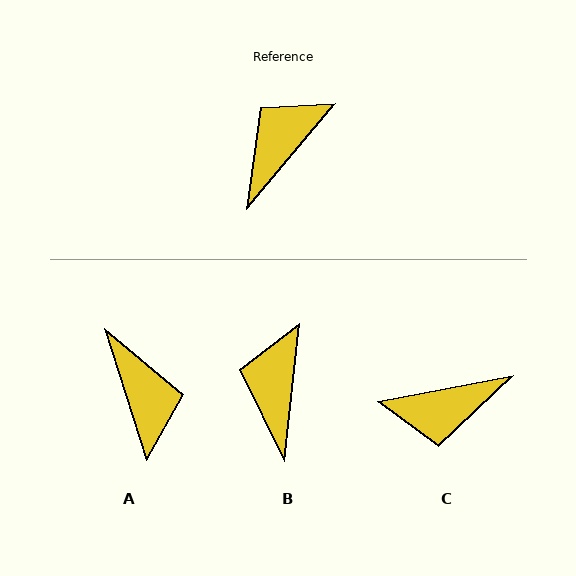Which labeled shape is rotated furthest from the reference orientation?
C, about 141 degrees away.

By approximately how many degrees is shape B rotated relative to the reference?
Approximately 34 degrees counter-clockwise.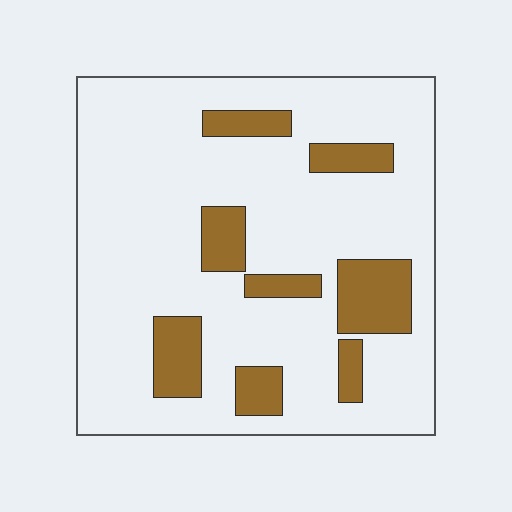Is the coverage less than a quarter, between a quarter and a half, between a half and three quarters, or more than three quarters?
Less than a quarter.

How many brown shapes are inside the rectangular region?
8.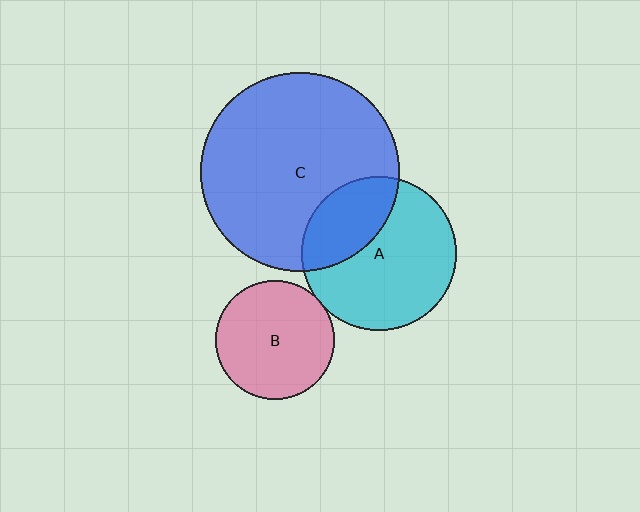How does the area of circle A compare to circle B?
Approximately 1.7 times.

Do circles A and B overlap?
Yes.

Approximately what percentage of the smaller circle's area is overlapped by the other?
Approximately 5%.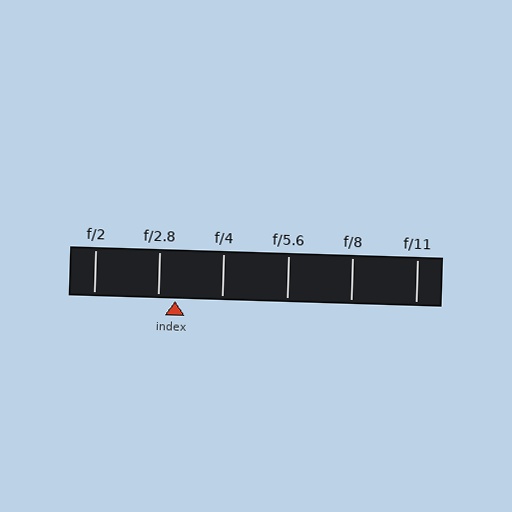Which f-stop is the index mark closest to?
The index mark is closest to f/2.8.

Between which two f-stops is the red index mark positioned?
The index mark is between f/2.8 and f/4.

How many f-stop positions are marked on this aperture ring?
There are 6 f-stop positions marked.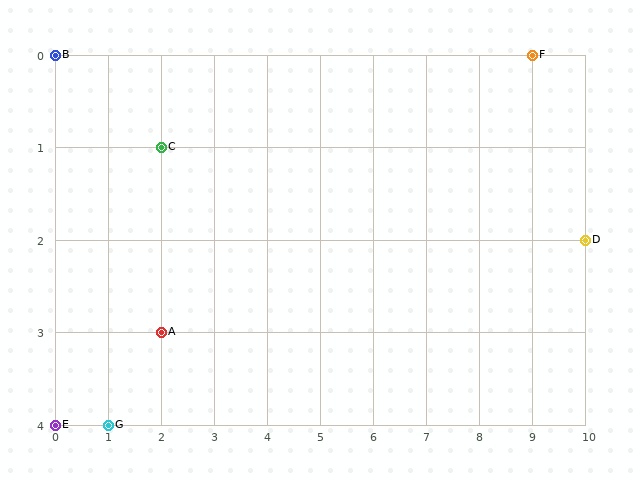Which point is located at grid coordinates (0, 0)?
Point B is at (0, 0).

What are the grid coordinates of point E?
Point E is at grid coordinates (0, 4).